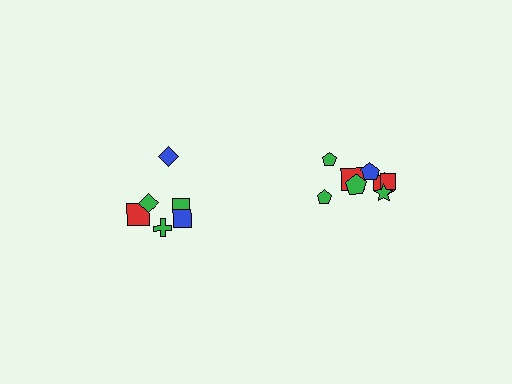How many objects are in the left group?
There are 6 objects.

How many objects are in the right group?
There are 8 objects.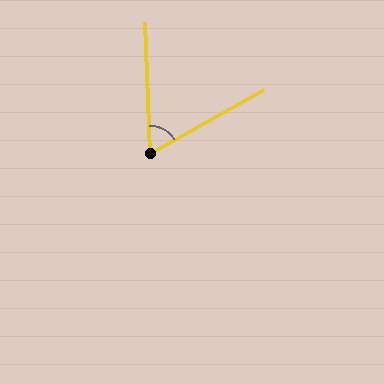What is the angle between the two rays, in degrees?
Approximately 63 degrees.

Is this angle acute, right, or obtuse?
It is acute.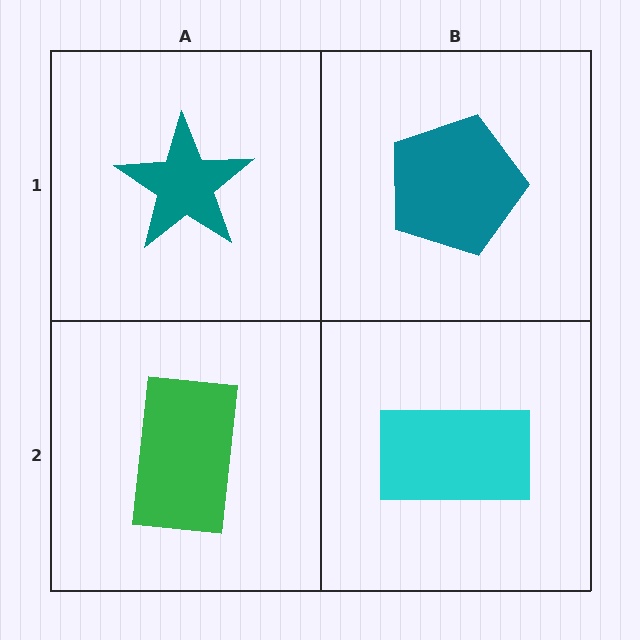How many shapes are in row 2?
2 shapes.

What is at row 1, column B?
A teal pentagon.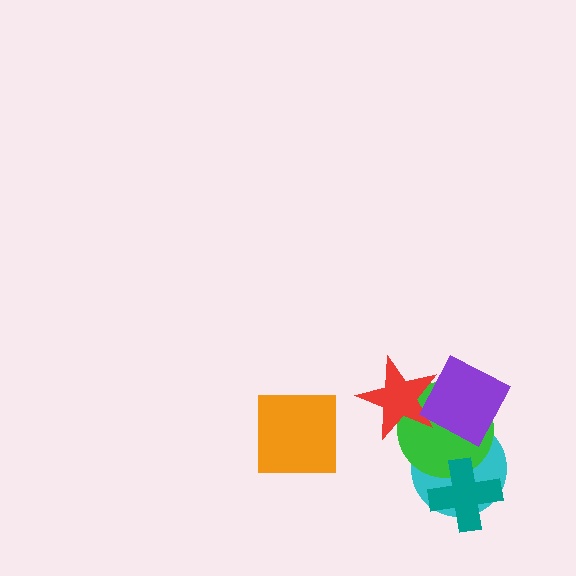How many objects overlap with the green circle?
4 objects overlap with the green circle.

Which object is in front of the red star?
The purple diamond is in front of the red star.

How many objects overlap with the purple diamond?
3 objects overlap with the purple diamond.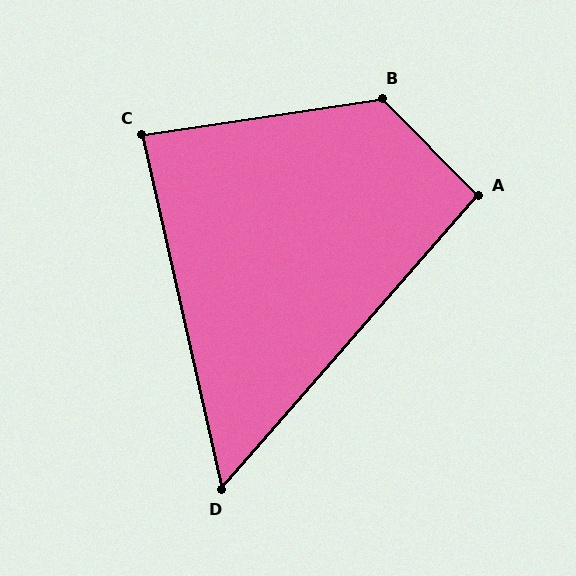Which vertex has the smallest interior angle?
D, at approximately 54 degrees.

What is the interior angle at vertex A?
Approximately 94 degrees (approximately right).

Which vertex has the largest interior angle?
B, at approximately 126 degrees.